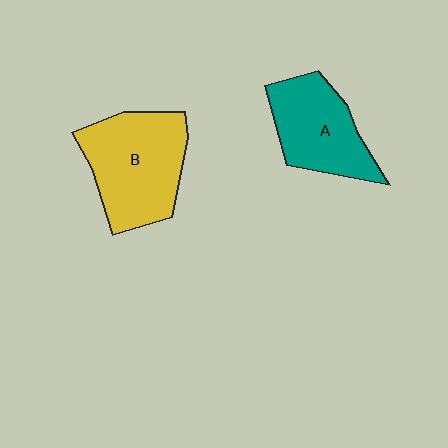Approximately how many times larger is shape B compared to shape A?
Approximately 1.3 times.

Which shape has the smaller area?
Shape A (teal).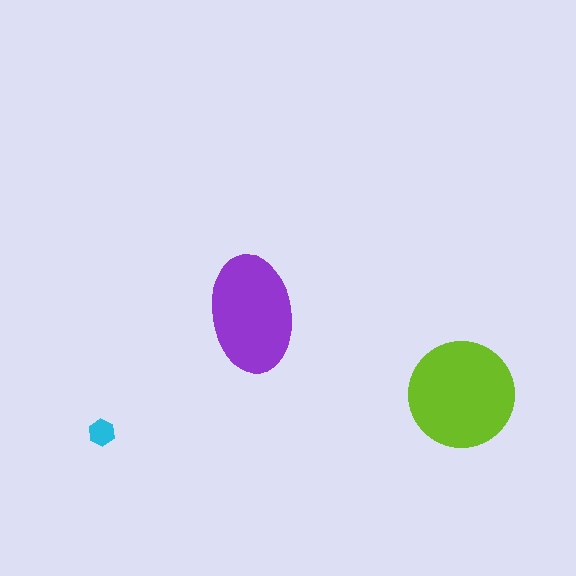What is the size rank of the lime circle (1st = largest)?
1st.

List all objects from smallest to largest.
The cyan hexagon, the purple ellipse, the lime circle.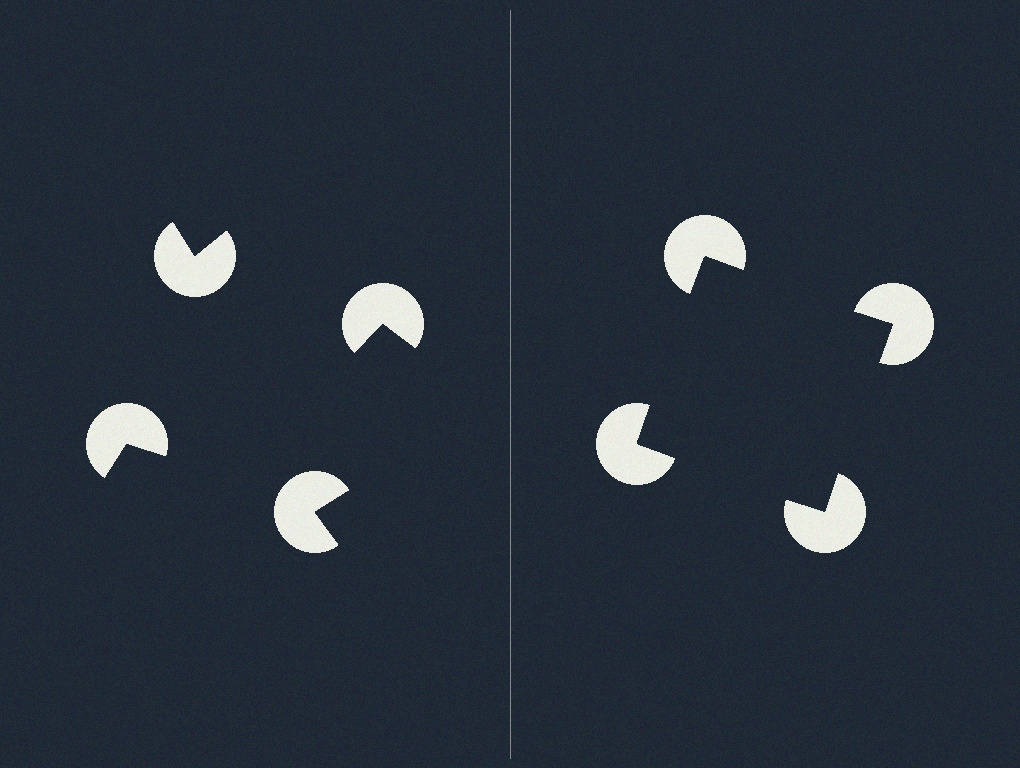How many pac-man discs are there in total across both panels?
8 — 4 on each side.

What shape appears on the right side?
An illusory square.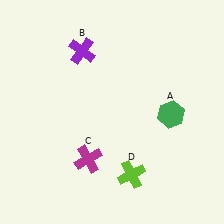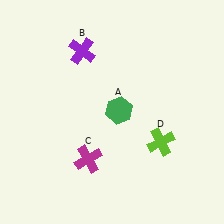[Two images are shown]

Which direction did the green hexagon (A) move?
The green hexagon (A) moved left.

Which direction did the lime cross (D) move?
The lime cross (D) moved up.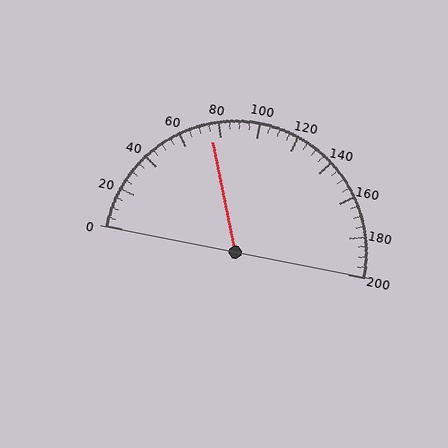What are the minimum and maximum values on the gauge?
The gauge ranges from 0 to 200.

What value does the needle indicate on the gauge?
The needle indicates approximately 75.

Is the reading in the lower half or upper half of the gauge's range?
The reading is in the lower half of the range (0 to 200).